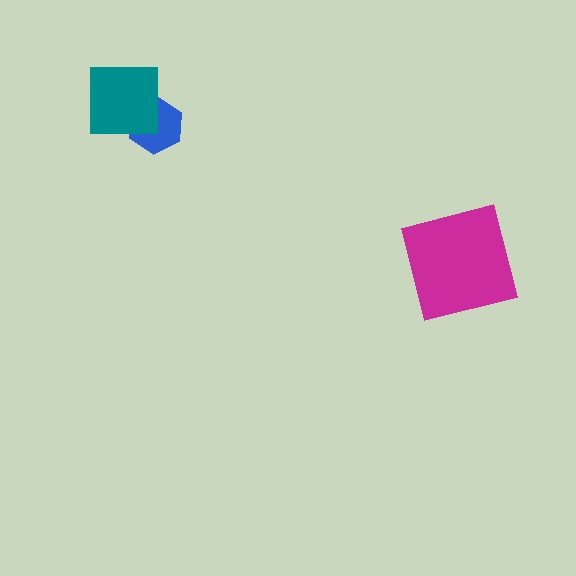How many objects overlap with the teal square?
1 object overlaps with the teal square.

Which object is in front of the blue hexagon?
The teal square is in front of the blue hexagon.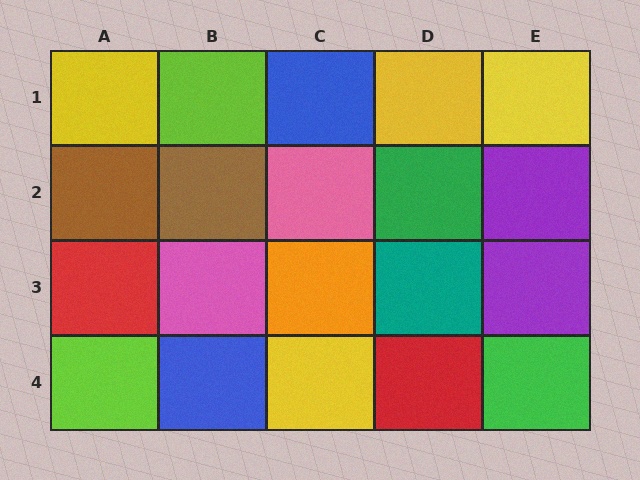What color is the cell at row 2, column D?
Green.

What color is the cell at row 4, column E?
Green.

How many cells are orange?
1 cell is orange.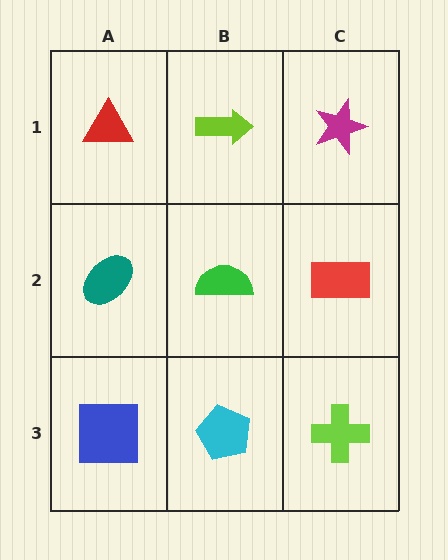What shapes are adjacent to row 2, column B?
A lime arrow (row 1, column B), a cyan pentagon (row 3, column B), a teal ellipse (row 2, column A), a red rectangle (row 2, column C).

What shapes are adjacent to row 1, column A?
A teal ellipse (row 2, column A), a lime arrow (row 1, column B).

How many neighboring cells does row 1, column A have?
2.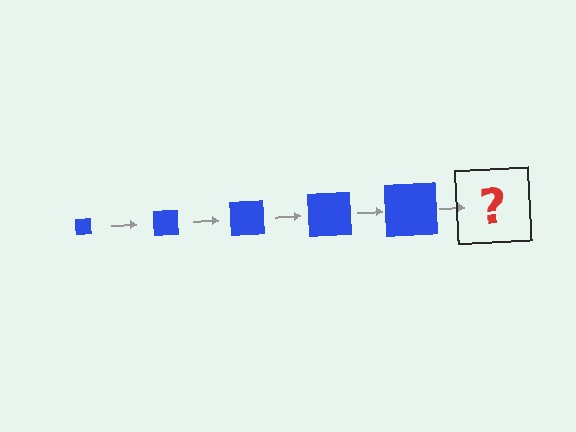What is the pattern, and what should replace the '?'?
The pattern is that the square gets progressively larger each step. The '?' should be a blue square, larger than the previous one.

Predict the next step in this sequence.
The next step is a blue square, larger than the previous one.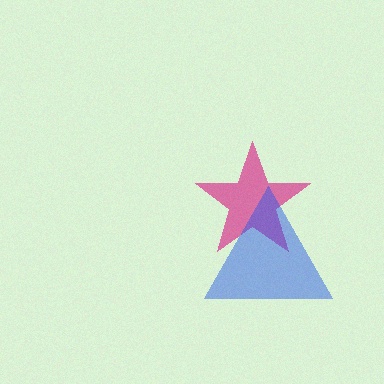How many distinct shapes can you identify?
There are 2 distinct shapes: a magenta star, a blue triangle.